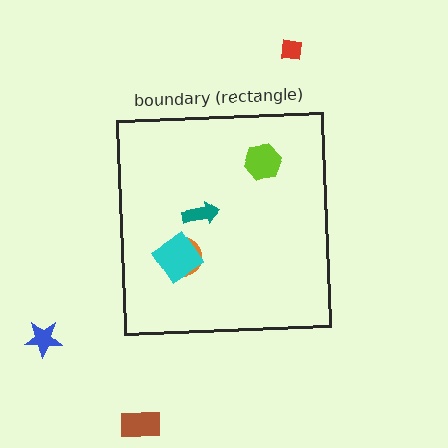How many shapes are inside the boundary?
4 inside, 3 outside.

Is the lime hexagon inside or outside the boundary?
Inside.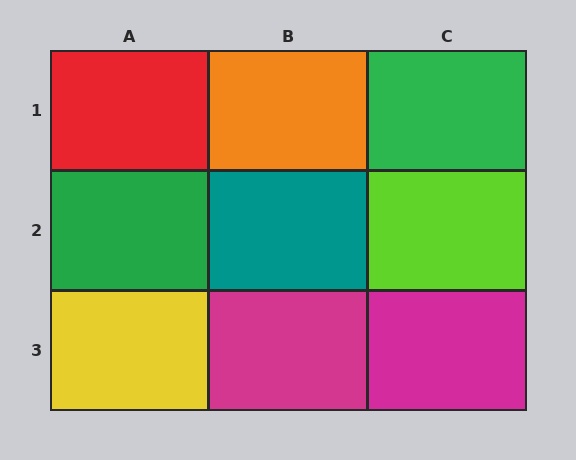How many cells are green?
2 cells are green.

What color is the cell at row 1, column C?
Green.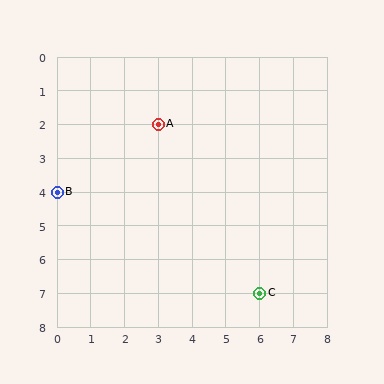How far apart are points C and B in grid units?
Points C and B are 6 columns and 3 rows apart (about 6.7 grid units diagonally).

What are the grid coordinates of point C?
Point C is at grid coordinates (6, 7).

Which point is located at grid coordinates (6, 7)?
Point C is at (6, 7).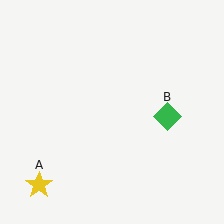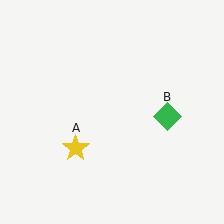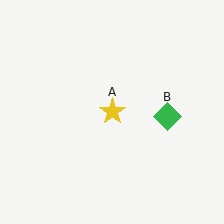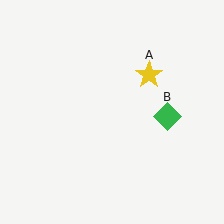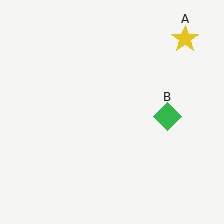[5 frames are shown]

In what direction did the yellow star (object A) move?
The yellow star (object A) moved up and to the right.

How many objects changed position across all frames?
1 object changed position: yellow star (object A).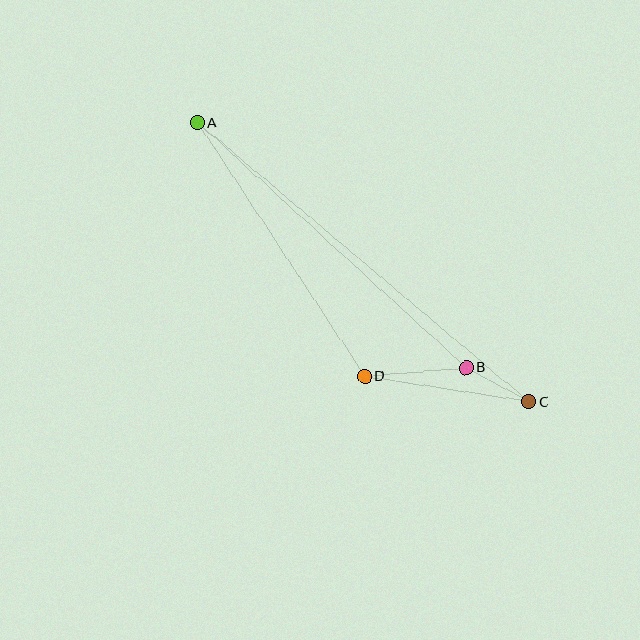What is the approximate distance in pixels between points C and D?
The distance between C and D is approximately 166 pixels.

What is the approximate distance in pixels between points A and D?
The distance between A and D is approximately 303 pixels.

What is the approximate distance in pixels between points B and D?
The distance between B and D is approximately 103 pixels.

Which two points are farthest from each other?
Points A and C are farthest from each other.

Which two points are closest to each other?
Points B and C are closest to each other.